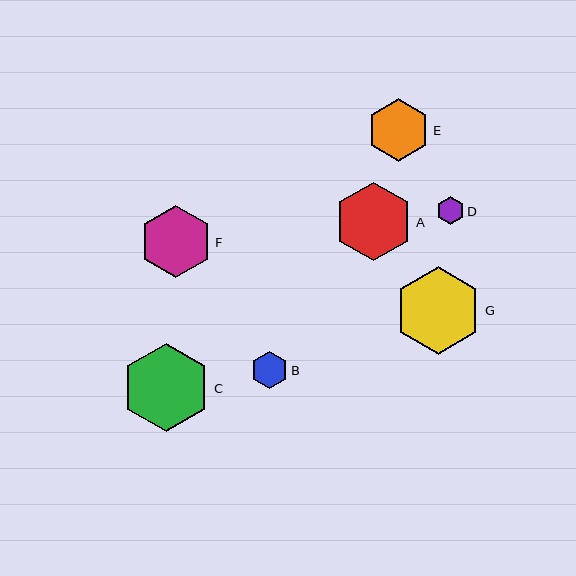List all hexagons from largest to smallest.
From largest to smallest: C, G, A, F, E, B, D.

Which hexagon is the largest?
Hexagon C is the largest with a size of approximately 89 pixels.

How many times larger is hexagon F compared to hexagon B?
Hexagon F is approximately 2.0 times the size of hexagon B.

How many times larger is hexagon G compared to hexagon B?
Hexagon G is approximately 2.4 times the size of hexagon B.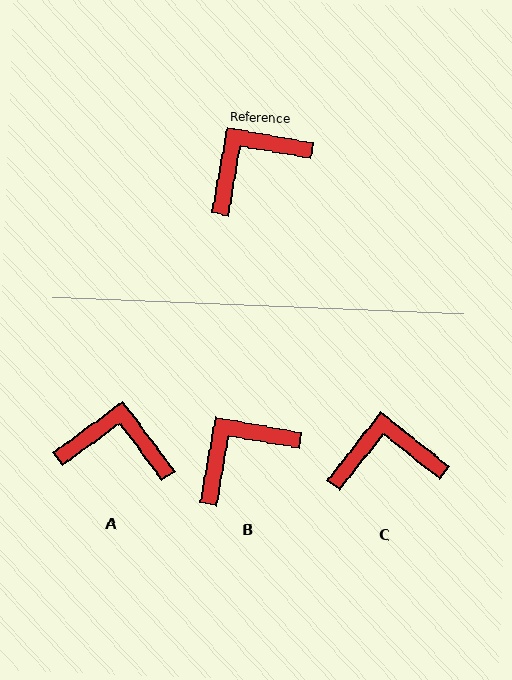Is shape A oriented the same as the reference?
No, it is off by about 44 degrees.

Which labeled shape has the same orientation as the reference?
B.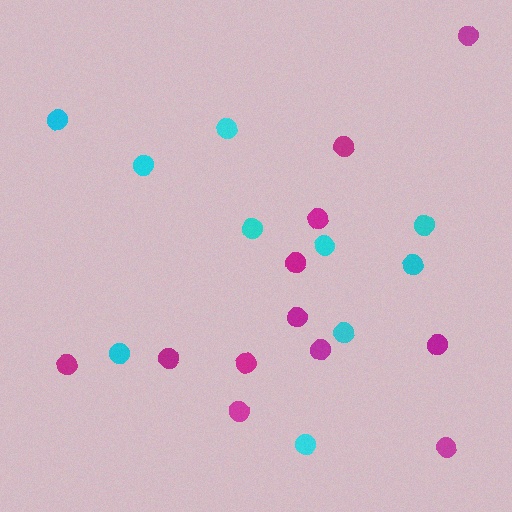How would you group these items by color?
There are 2 groups: one group of cyan circles (10) and one group of magenta circles (12).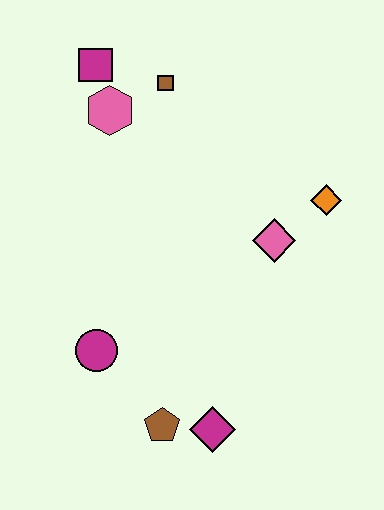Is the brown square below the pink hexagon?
No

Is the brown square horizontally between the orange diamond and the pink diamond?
No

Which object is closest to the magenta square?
The pink hexagon is closest to the magenta square.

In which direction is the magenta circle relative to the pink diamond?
The magenta circle is to the left of the pink diamond.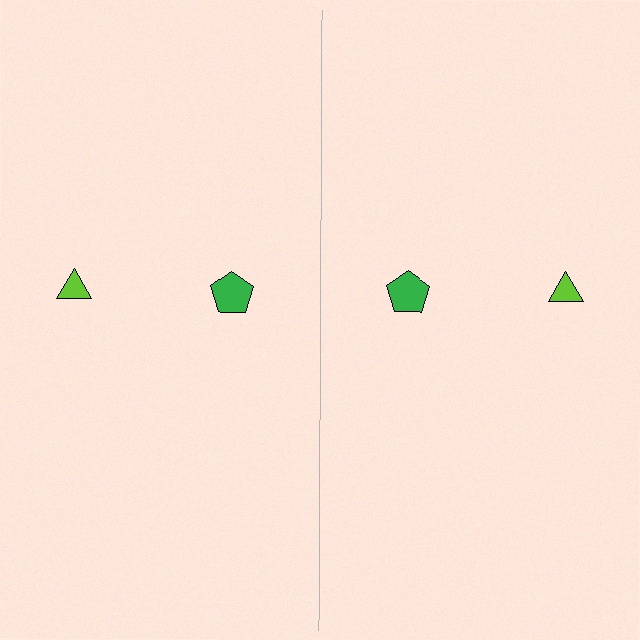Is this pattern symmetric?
Yes, this pattern has bilateral (reflection) symmetry.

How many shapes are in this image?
There are 4 shapes in this image.